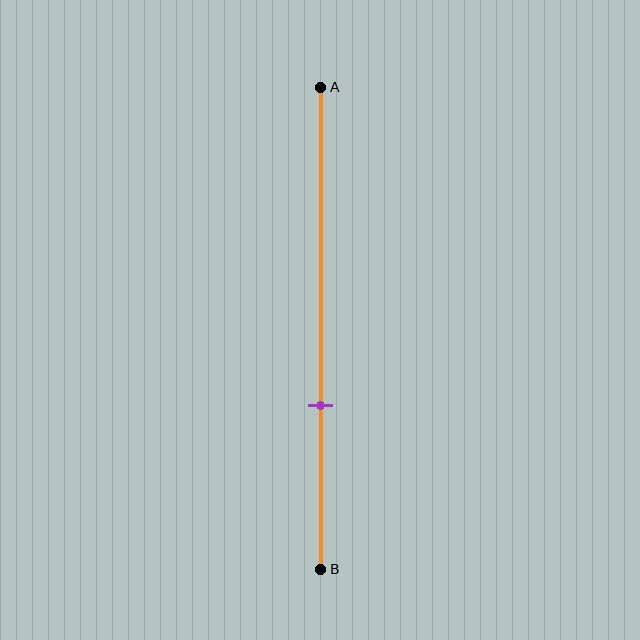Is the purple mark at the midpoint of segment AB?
No, the mark is at about 65% from A, not at the 50% midpoint.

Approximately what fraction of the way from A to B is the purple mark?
The purple mark is approximately 65% of the way from A to B.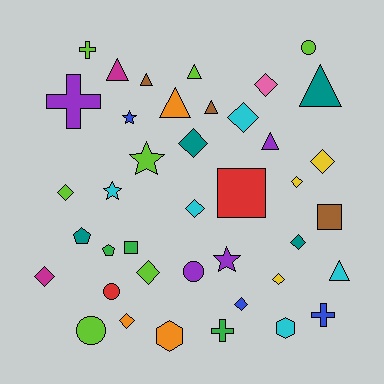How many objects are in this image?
There are 40 objects.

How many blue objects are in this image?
There are 3 blue objects.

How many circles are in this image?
There are 4 circles.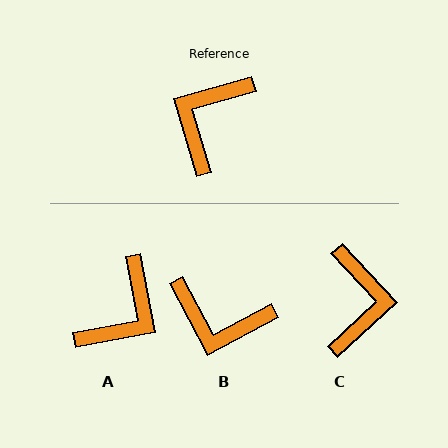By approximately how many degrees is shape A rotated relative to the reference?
Approximately 175 degrees counter-clockwise.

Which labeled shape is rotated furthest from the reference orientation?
A, about 175 degrees away.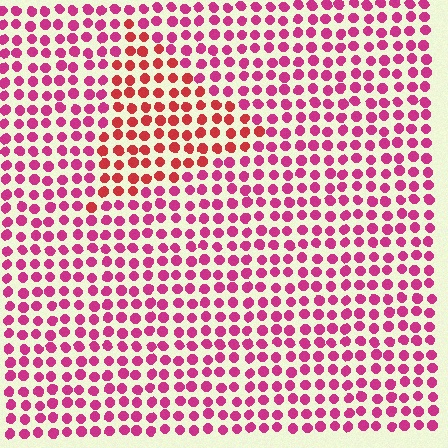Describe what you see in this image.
The image is filled with small magenta elements in a uniform arrangement. A triangle-shaped region is visible where the elements are tinted to a slightly different hue, forming a subtle color boundary.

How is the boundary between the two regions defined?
The boundary is defined purely by a slight shift in hue (about 31 degrees). Spacing, size, and orientation are identical on both sides.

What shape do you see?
I see a triangle.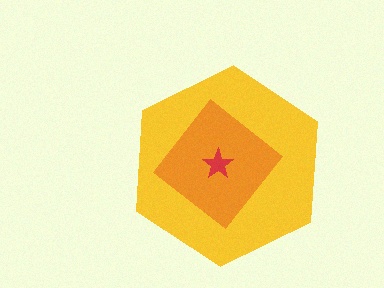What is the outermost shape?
The yellow hexagon.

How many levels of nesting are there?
3.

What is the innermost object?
The red star.